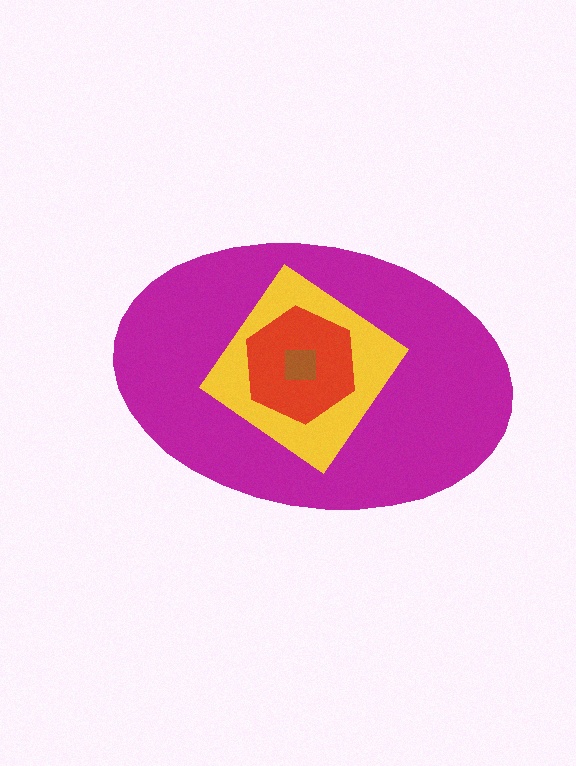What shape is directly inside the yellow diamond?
The red hexagon.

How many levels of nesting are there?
4.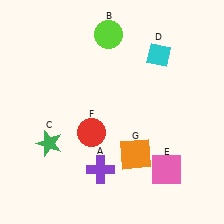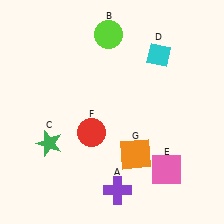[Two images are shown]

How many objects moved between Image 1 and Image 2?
1 object moved between the two images.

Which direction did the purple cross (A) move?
The purple cross (A) moved down.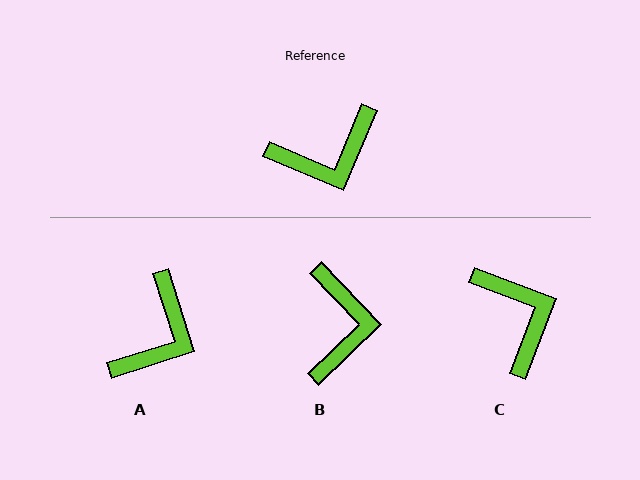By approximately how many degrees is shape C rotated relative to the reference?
Approximately 92 degrees counter-clockwise.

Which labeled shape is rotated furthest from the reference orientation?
C, about 92 degrees away.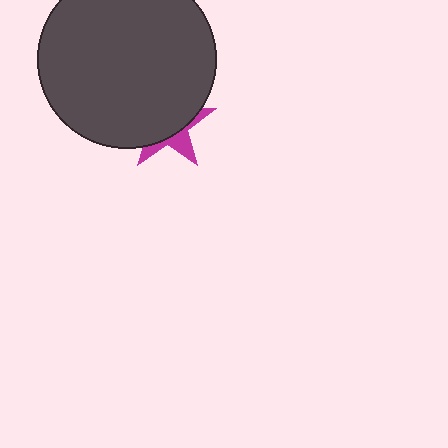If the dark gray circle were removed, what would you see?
You would see the complete magenta star.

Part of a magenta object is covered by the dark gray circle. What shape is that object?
It is a star.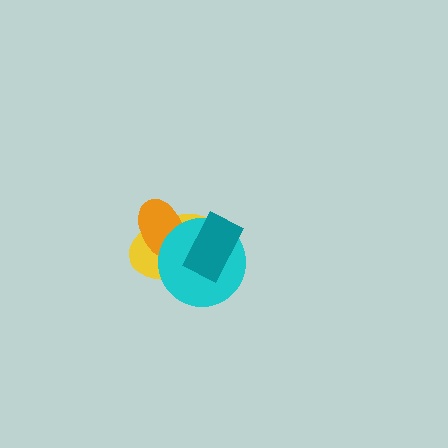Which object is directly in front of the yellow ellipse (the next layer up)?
The orange ellipse is directly in front of the yellow ellipse.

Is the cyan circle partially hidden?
Yes, it is partially covered by another shape.